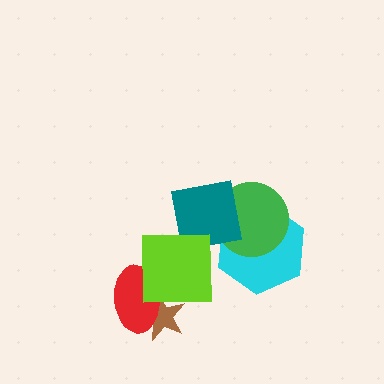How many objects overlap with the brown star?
2 objects overlap with the brown star.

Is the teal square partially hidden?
Yes, it is partially covered by another shape.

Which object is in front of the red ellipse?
The lime square is in front of the red ellipse.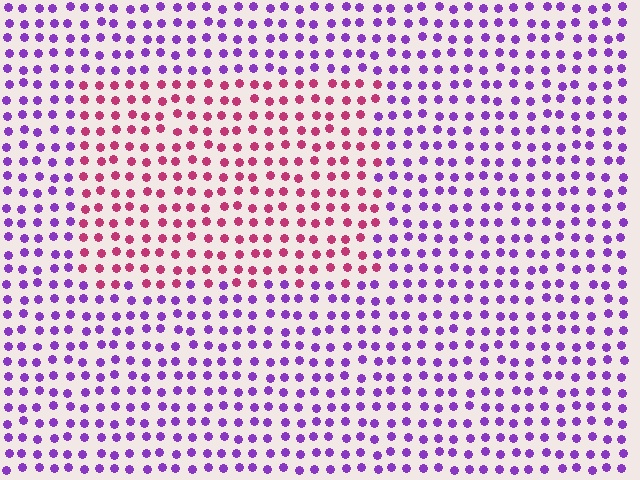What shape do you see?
I see a rectangle.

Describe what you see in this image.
The image is filled with small purple elements in a uniform arrangement. A rectangle-shaped region is visible where the elements are tinted to a slightly different hue, forming a subtle color boundary.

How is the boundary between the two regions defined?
The boundary is defined purely by a slight shift in hue (about 58 degrees). Spacing, size, and orientation are identical on both sides.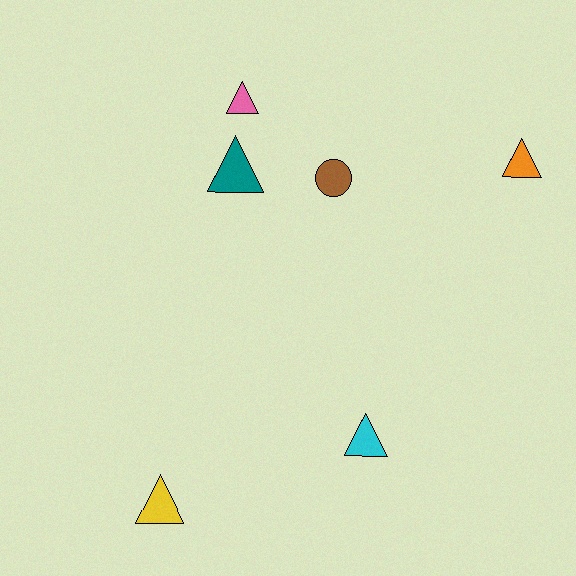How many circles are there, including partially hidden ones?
There is 1 circle.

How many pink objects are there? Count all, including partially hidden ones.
There is 1 pink object.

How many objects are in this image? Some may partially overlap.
There are 6 objects.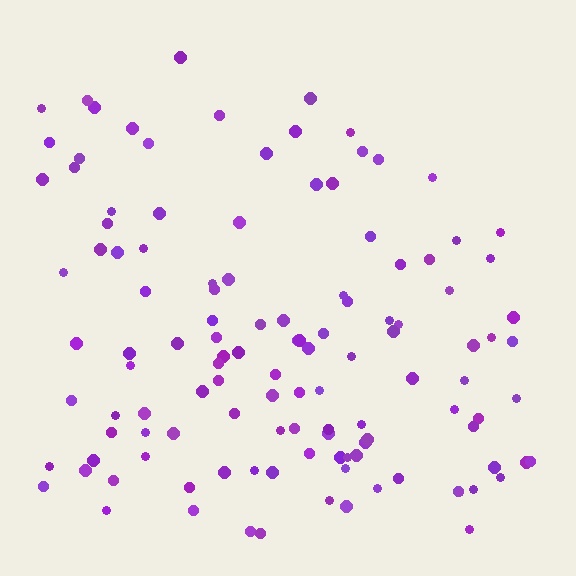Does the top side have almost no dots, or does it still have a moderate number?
Still a moderate number, just noticeably fewer than the bottom.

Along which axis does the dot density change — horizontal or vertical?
Vertical.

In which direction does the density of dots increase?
From top to bottom, with the bottom side densest.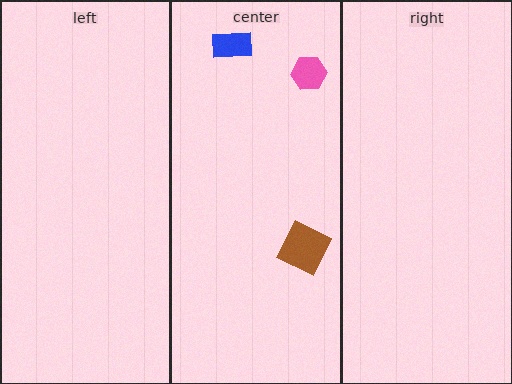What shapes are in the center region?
The brown square, the blue rectangle, the pink hexagon.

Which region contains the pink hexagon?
The center region.